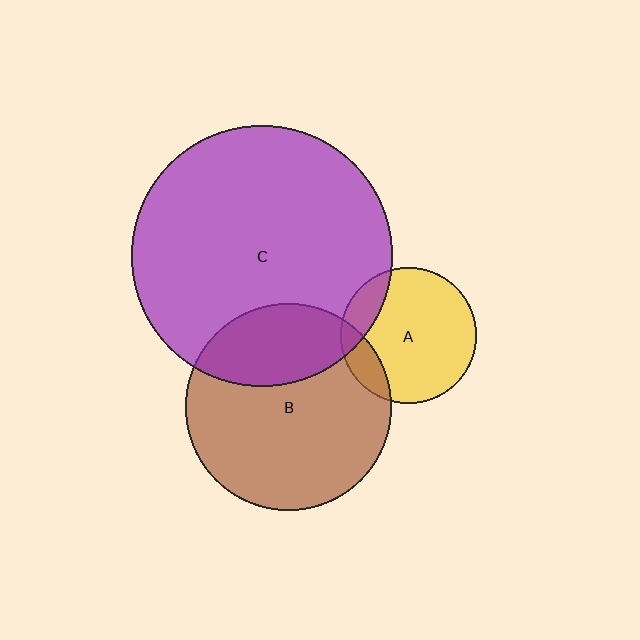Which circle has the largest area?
Circle C (purple).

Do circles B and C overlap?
Yes.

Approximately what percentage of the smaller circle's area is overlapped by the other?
Approximately 30%.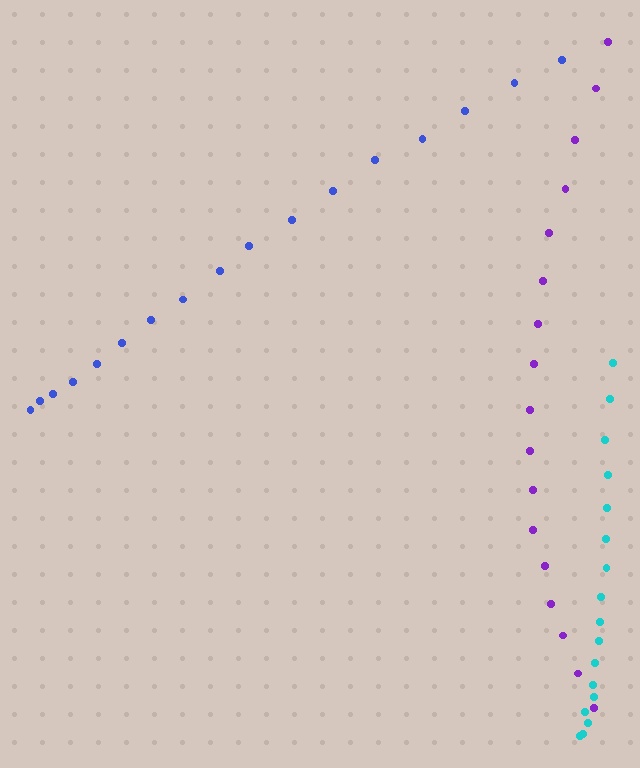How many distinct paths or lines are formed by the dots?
There are 3 distinct paths.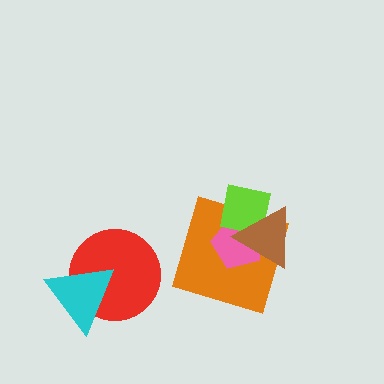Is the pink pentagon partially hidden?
Yes, it is partially covered by another shape.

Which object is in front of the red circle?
The cyan triangle is in front of the red circle.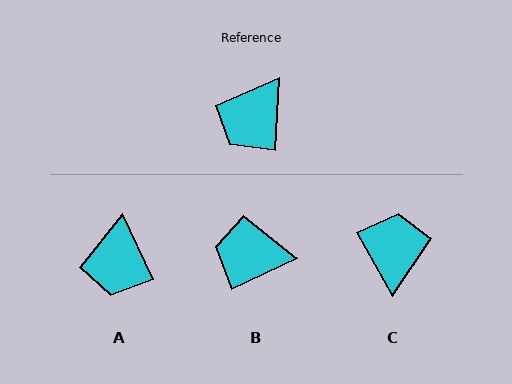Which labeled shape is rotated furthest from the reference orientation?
C, about 148 degrees away.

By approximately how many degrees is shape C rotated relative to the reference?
Approximately 148 degrees clockwise.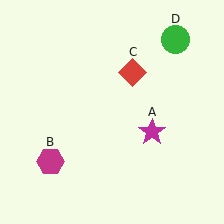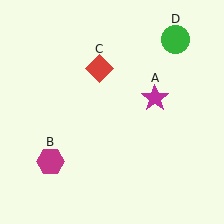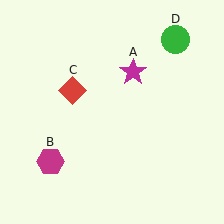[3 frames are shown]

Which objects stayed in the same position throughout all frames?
Magenta hexagon (object B) and green circle (object D) remained stationary.